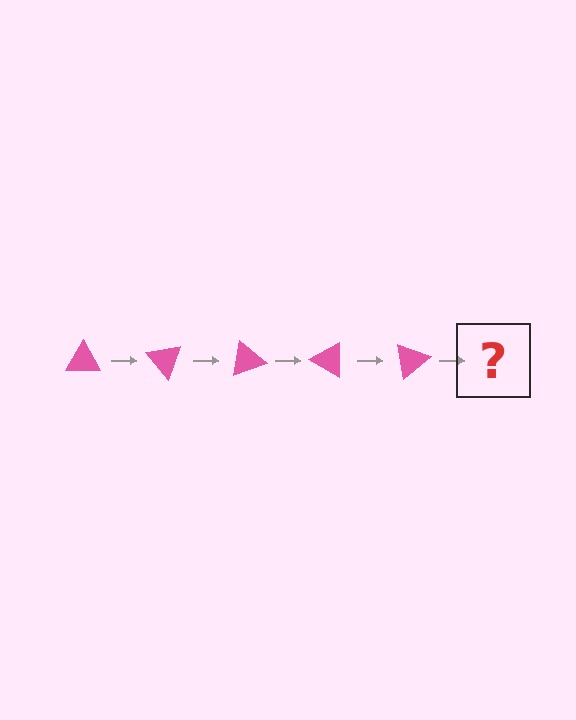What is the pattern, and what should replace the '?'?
The pattern is that the triangle rotates 50 degrees each step. The '?' should be a pink triangle rotated 250 degrees.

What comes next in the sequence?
The next element should be a pink triangle rotated 250 degrees.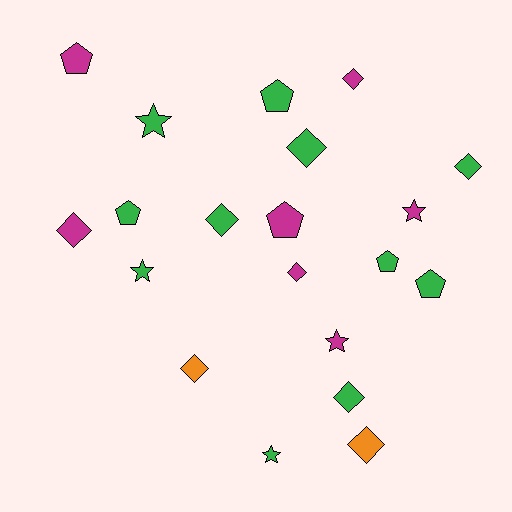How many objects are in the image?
There are 20 objects.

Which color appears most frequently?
Green, with 11 objects.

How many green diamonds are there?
There are 4 green diamonds.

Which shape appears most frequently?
Diamond, with 9 objects.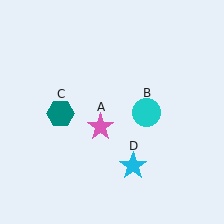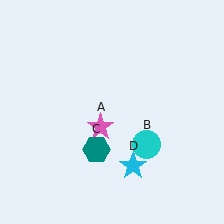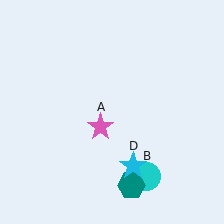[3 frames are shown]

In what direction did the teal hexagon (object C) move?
The teal hexagon (object C) moved down and to the right.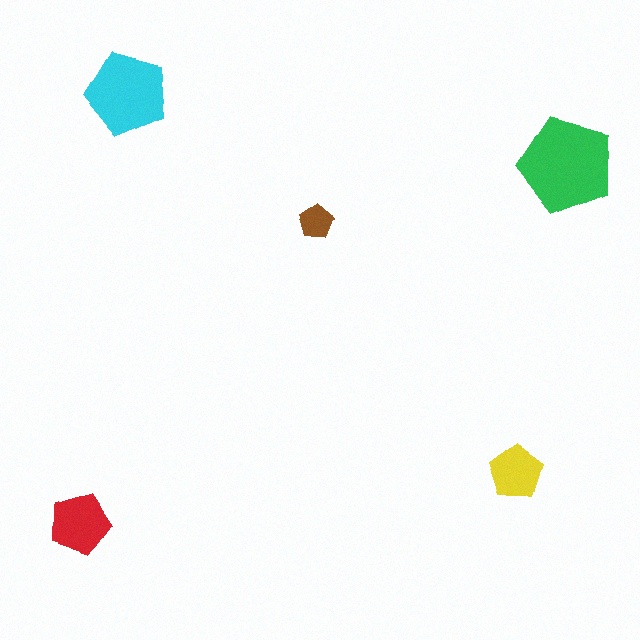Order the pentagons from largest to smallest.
the green one, the cyan one, the red one, the yellow one, the brown one.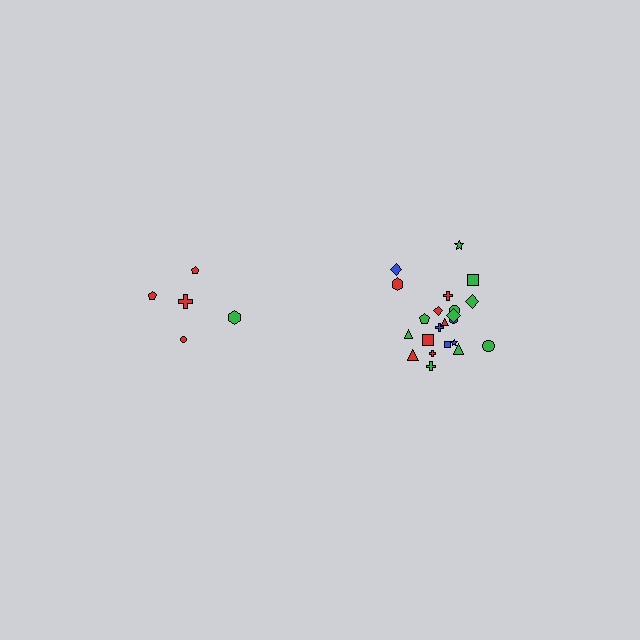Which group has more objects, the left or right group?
The right group.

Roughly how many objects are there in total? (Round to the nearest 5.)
Roughly 25 objects in total.